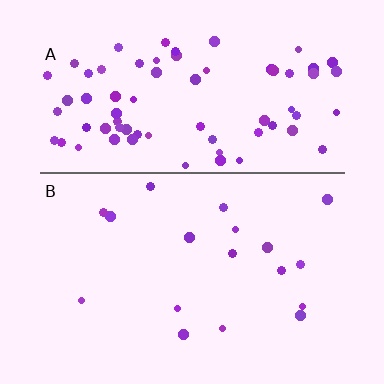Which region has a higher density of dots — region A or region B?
A (the top).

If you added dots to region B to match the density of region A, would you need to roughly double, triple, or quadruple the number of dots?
Approximately quadruple.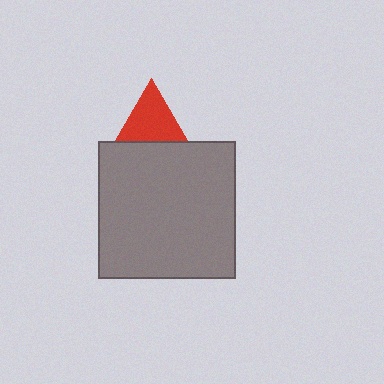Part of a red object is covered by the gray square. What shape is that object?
It is a triangle.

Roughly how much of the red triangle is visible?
Most of it is visible (roughly 67%).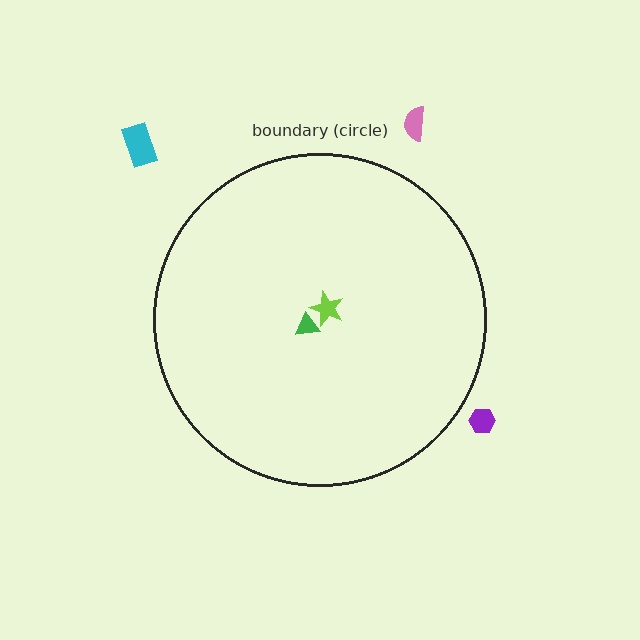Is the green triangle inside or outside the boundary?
Inside.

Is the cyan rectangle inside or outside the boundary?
Outside.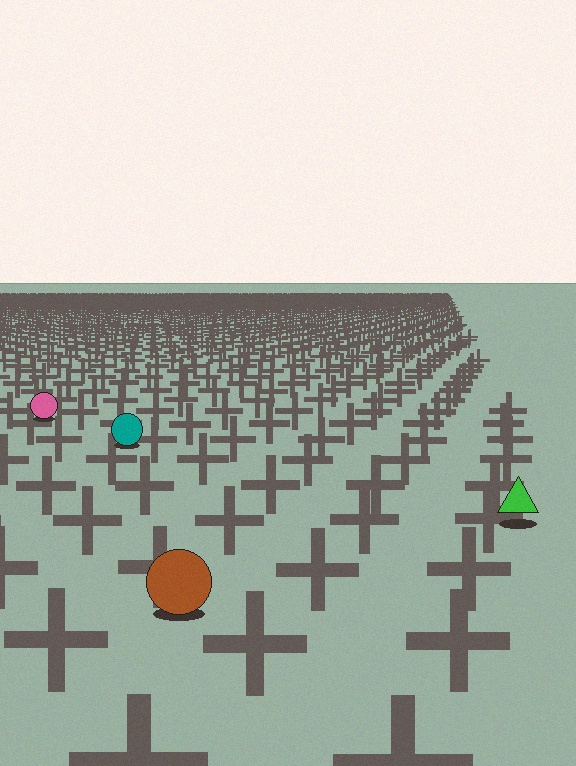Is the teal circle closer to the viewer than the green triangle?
No. The green triangle is closer — you can tell from the texture gradient: the ground texture is coarser near it.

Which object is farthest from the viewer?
The pink circle is farthest from the viewer. It appears smaller and the ground texture around it is denser.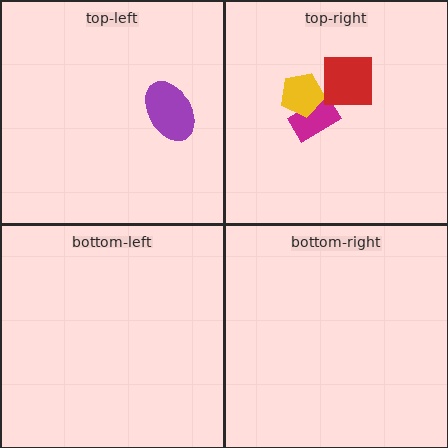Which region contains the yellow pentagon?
The top-right region.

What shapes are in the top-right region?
The magenta rectangle, the yellow pentagon, the red square.